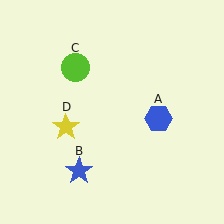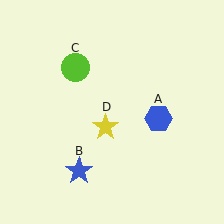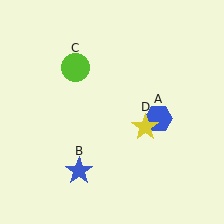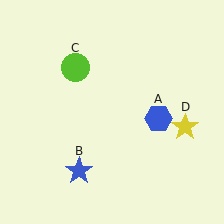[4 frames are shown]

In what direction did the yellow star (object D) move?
The yellow star (object D) moved right.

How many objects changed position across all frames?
1 object changed position: yellow star (object D).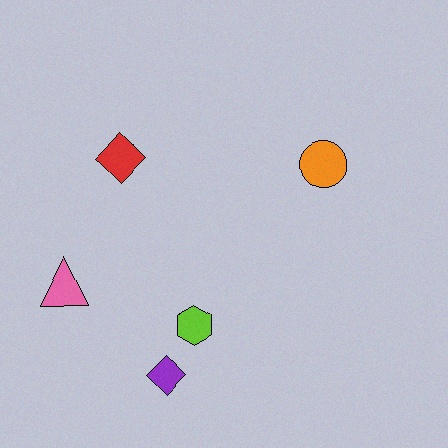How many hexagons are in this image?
There is 1 hexagon.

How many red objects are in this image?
There is 1 red object.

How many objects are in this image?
There are 5 objects.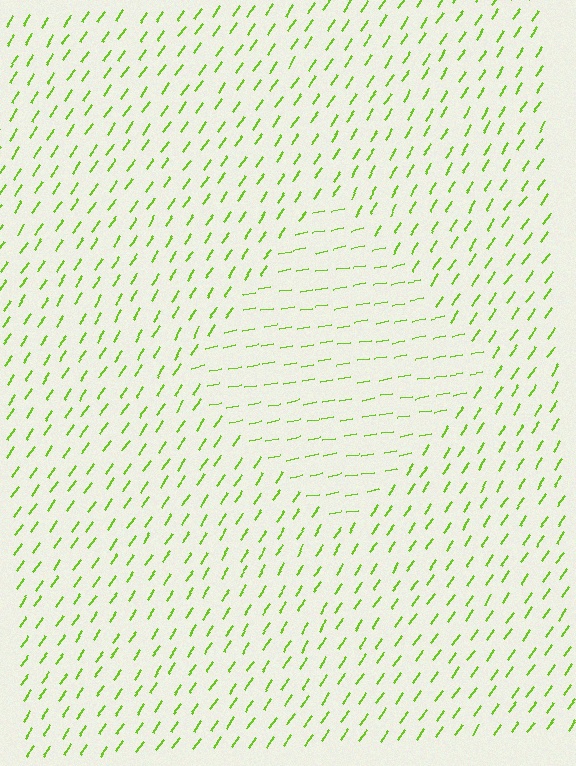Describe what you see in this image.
The image is filled with small lime line segments. A diamond region in the image has lines oriented differently from the surrounding lines, creating a visible texture boundary.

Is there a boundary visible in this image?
Yes, there is a texture boundary formed by a change in line orientation.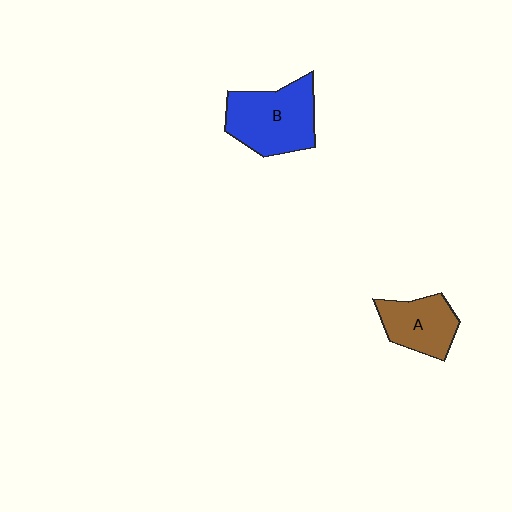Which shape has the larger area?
Shape B (blue).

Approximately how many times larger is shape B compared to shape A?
Approximately 1.5 times.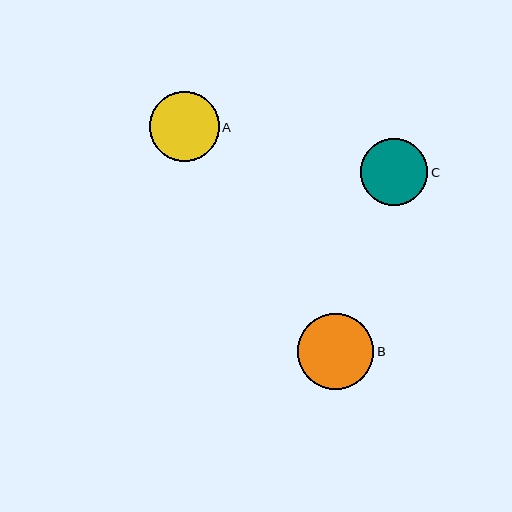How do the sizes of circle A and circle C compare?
Circle A and circle C are approximately the same size.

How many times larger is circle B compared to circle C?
Circle B is approximately 1.1 times the size of circle C.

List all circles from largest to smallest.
From largest to smallest: B, A, C.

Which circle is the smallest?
Circle C is the smallest with a size of approximately 67 pixels.